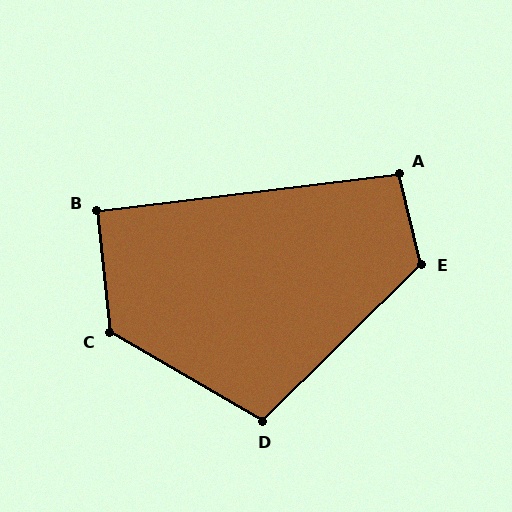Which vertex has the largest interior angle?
C, at approximately 126 degrees.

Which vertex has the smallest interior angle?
B, at approximately 91 degrees.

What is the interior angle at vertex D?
Approximately 105 degrees (obtuse).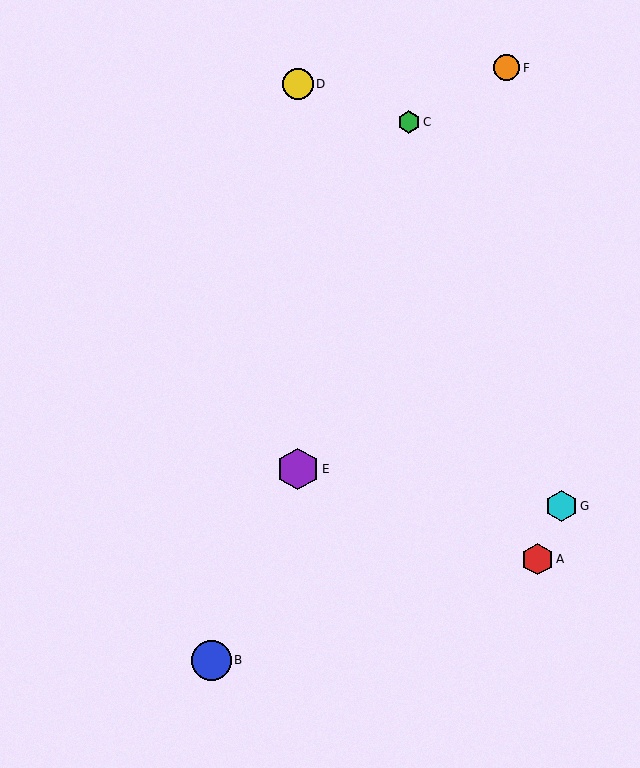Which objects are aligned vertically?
Objects D, E are aligned vertically.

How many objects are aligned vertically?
2 objects (D, E) are aligned vertically.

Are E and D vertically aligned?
Yes, both are at x≈298.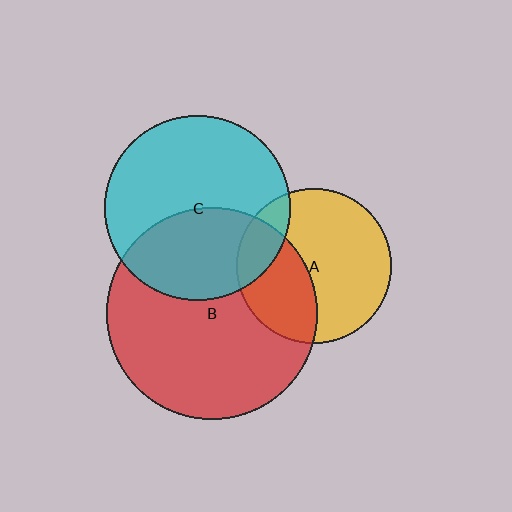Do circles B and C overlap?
Yes.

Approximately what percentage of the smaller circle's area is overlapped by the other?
Approximately 40%.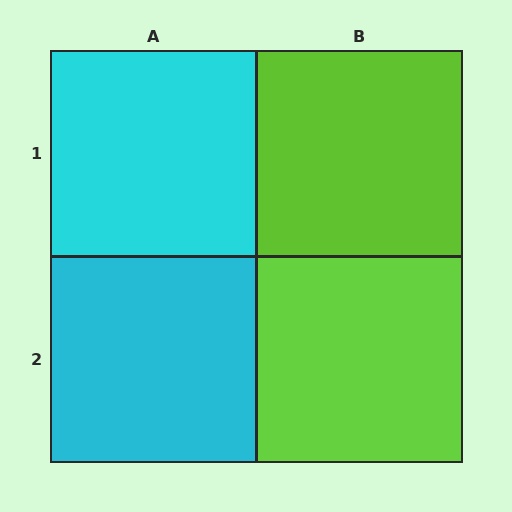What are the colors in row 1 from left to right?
Cyan, lime.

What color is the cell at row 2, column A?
Cyan.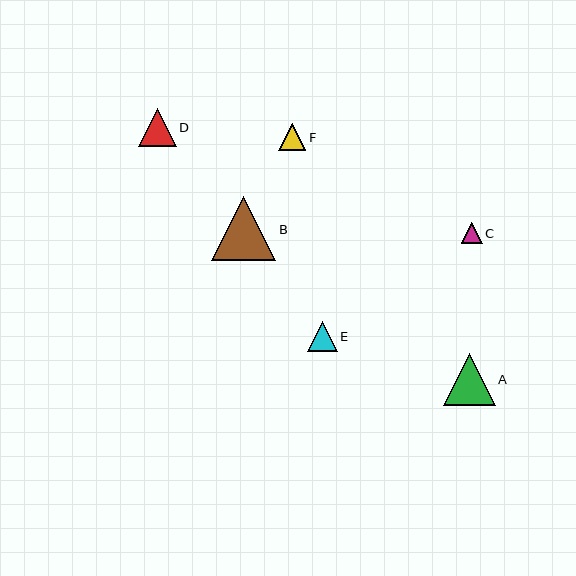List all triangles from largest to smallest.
From largest to smallest: B, A, D, E, F, C.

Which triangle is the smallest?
Triangle C is the smallest with a size of approximately 21 pixels.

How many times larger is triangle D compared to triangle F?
Triangle D is approximately 1.4 times the size of triangle F.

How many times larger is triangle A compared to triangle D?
Triangle A is approximately 1.4 times the size of triangle D.